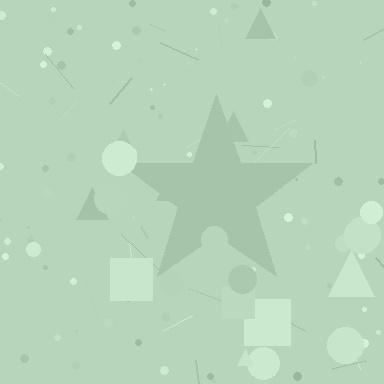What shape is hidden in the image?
A star is hidden in the image.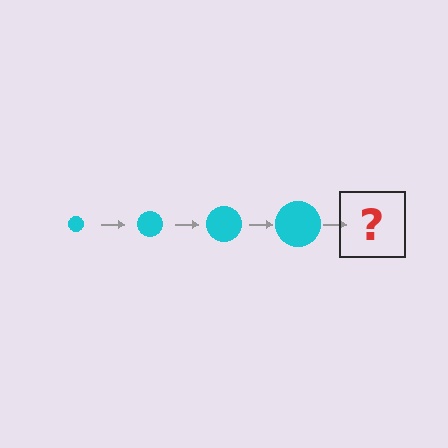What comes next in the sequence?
The next element should be a cyan circle, larger than the previous one.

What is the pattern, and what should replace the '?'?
The pattern is that the circle gets progressively larger each step. The '?' should be a cyan circle, larger than the previous one.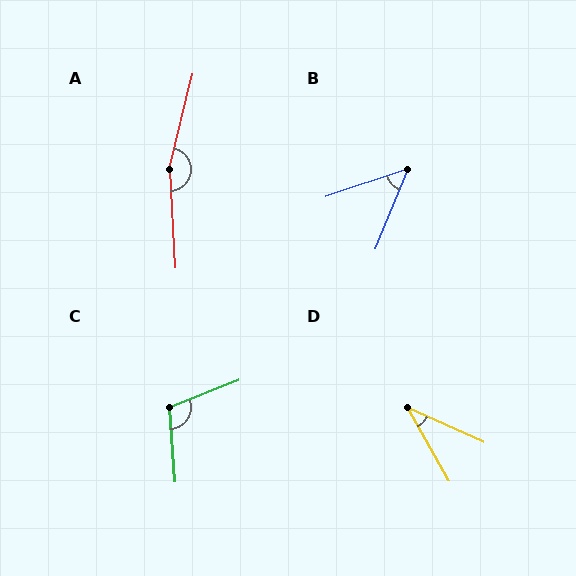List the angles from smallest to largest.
D (36°), B (49°), C (107°), A (163°).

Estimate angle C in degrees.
Approximately 107 degrees.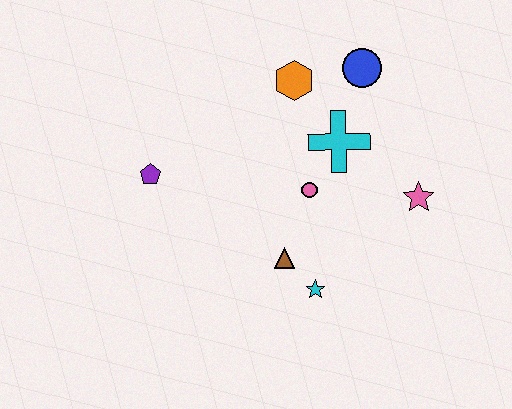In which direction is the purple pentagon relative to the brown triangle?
The purple pentagon is to the left of the brown triangle.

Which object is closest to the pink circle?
The cyan cross is closest to the pink circle.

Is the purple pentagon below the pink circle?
No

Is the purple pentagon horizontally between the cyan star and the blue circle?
No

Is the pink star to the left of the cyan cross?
No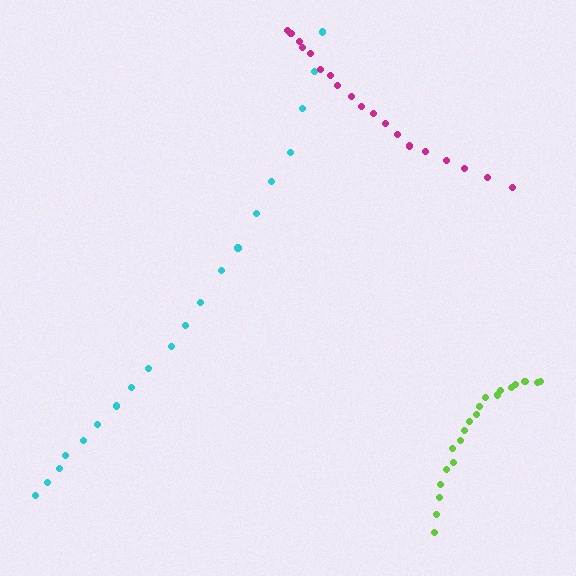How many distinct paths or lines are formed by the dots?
There are 3 distinct paths.